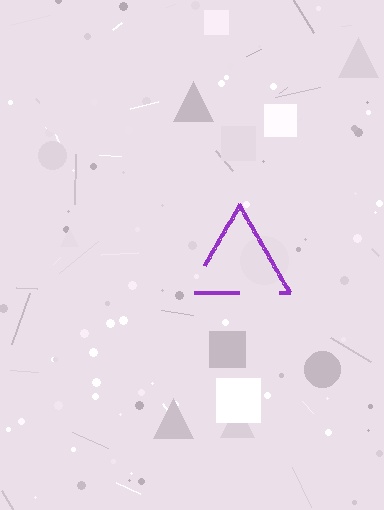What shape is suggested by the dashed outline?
The dashed outline suggests a triangle.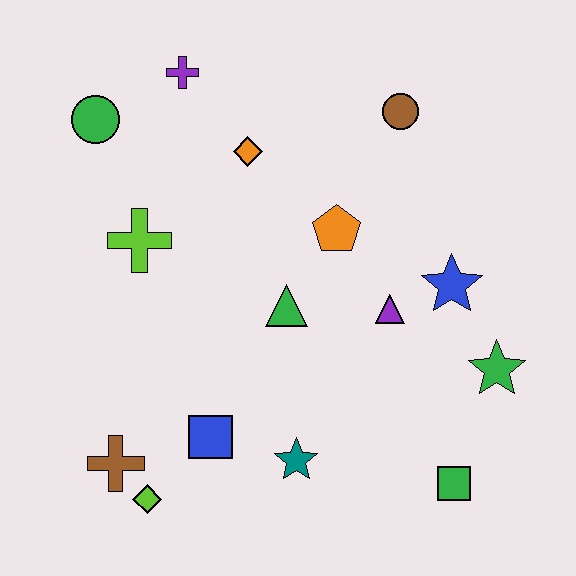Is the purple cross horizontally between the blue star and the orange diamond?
No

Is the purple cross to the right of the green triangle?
No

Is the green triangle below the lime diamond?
No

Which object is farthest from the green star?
The green circle is farthest from the green star.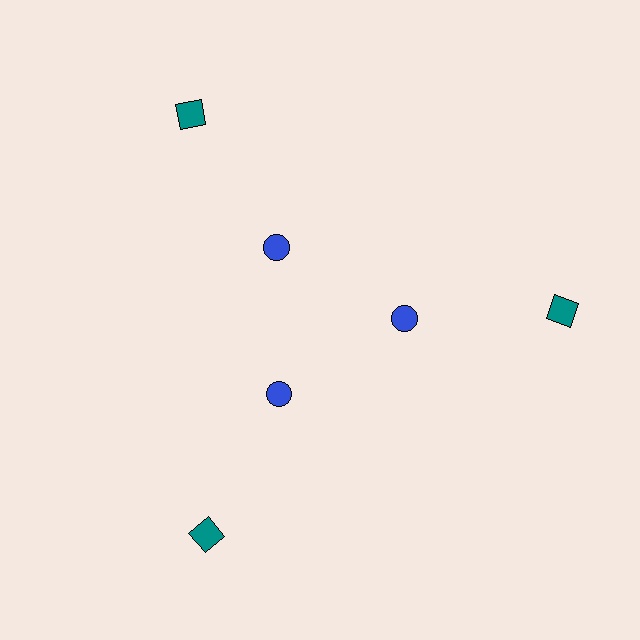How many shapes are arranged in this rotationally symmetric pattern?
There are 6 shapes, arranged in 3 groups of 2.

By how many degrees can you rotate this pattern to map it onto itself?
The pattern maps onto itself every 120 degrees of rotation.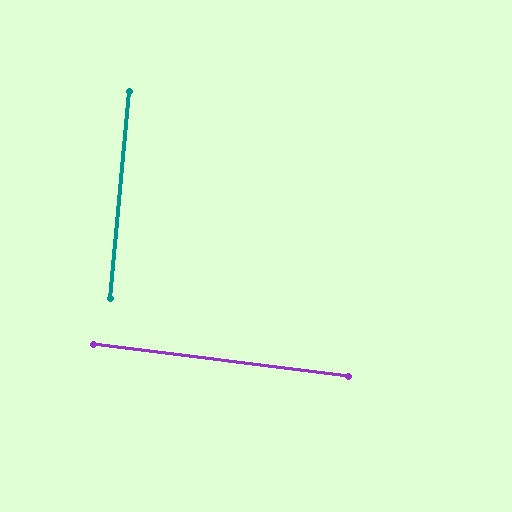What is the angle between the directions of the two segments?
Approximately 88 degrees.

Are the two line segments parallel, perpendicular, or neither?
Perpendicular — they meet at approximately 88°.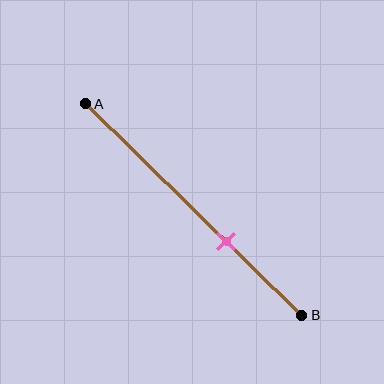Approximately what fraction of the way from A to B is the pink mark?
The pink mark is approximately 65% of the way from A to B.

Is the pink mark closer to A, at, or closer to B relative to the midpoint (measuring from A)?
The pink mark is closer to point B than the midpoint of segment AB.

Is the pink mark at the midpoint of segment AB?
No, the mark is at about 65% from A, not at the 50% midpoint.